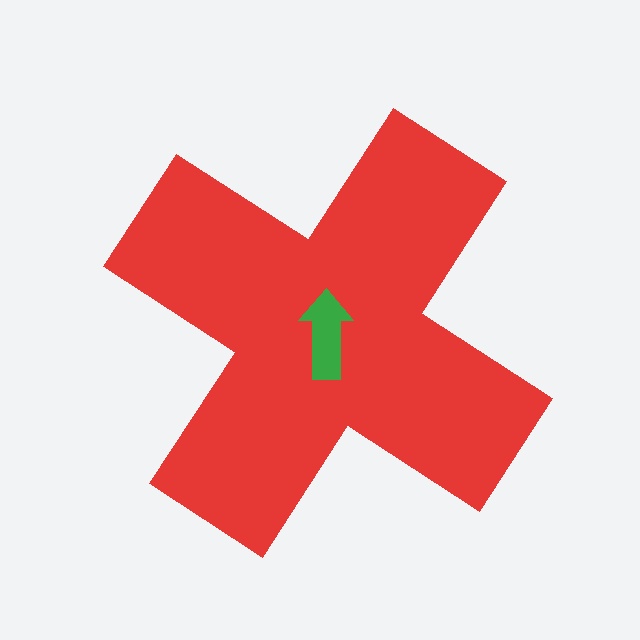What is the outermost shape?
The red cross.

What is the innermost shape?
The green arrow.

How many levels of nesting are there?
2.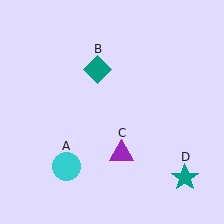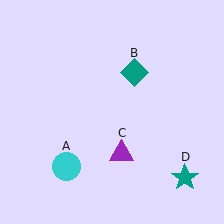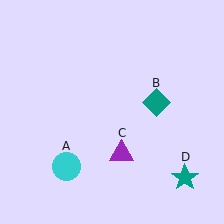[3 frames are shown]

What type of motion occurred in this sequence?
The teal diamond (object B) rotated clockwise around the center of the scene.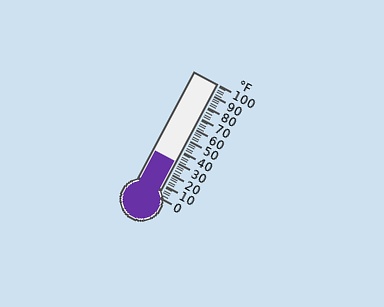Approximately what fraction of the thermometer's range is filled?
The thermometer is filled to approximately 30% of its range.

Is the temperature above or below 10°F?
The temperature is above 10°F.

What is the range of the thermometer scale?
The thermometer scale ranges from 0°F to 100°F.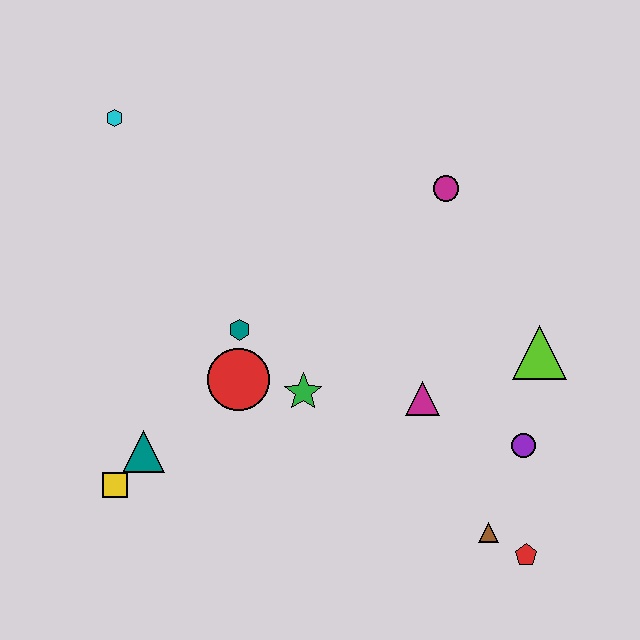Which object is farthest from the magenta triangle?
The cyan hexagon is farthest from the magenta triangle.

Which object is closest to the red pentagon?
The brown triangle is closest to the red pentagon.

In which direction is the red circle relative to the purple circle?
The red circle is to the left of the purple circle.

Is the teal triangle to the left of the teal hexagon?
Yes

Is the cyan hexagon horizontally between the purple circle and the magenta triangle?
No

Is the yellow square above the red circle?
No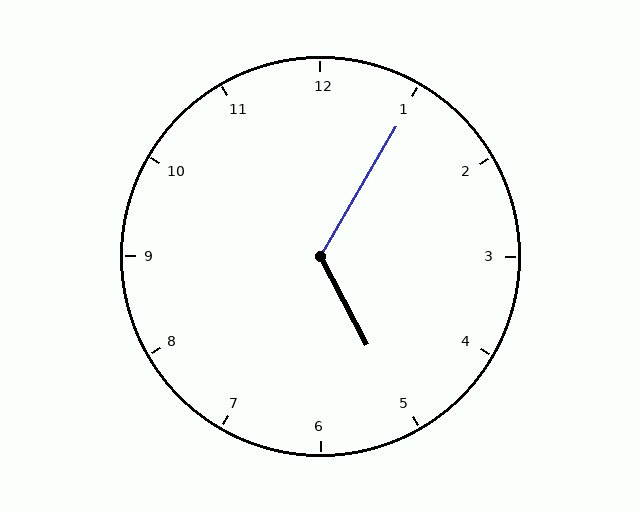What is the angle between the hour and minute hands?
Approximately 122 degrees.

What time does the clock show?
5:05.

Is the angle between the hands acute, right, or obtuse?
It is obtuse.